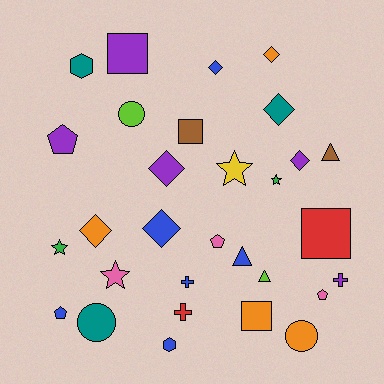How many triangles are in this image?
There are 3 triangles.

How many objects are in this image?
There are 30 objects.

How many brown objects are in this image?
There are 2 brown objects.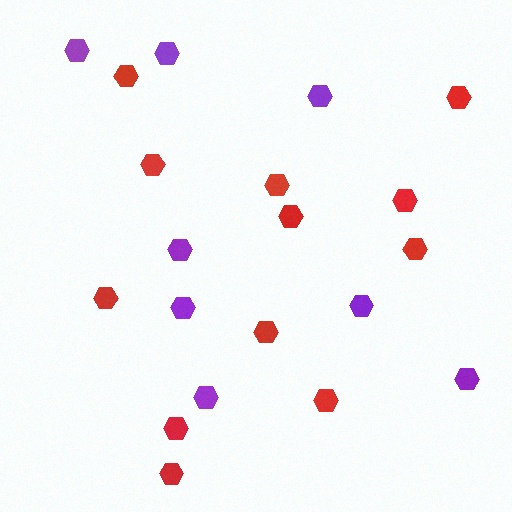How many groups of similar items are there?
There are 2 groups: one group of red hexagons (12) and one group of purple hexagons (8).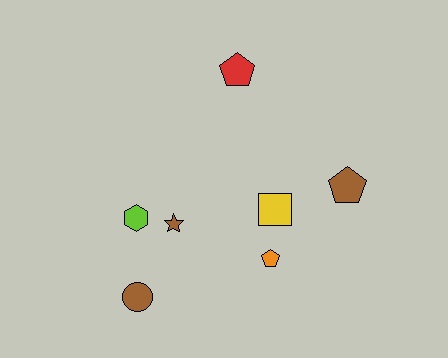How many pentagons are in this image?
There are 3 pentagons.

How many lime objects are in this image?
There is 1 lime object.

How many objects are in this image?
There are 7 objects.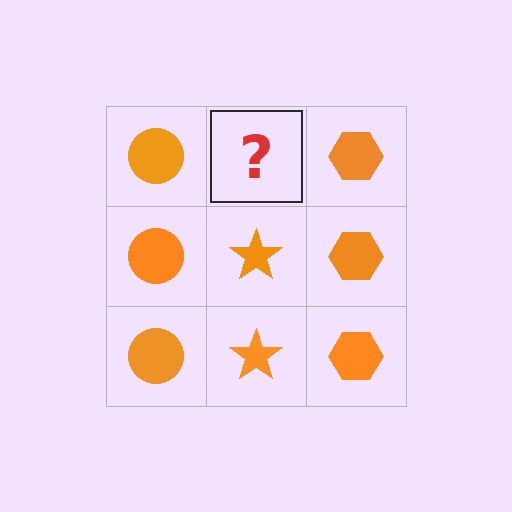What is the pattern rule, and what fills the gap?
The rule is that each column has a consistent shape. The gap should be filled with an orange star.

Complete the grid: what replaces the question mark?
The question mark should be replaced with an orange star.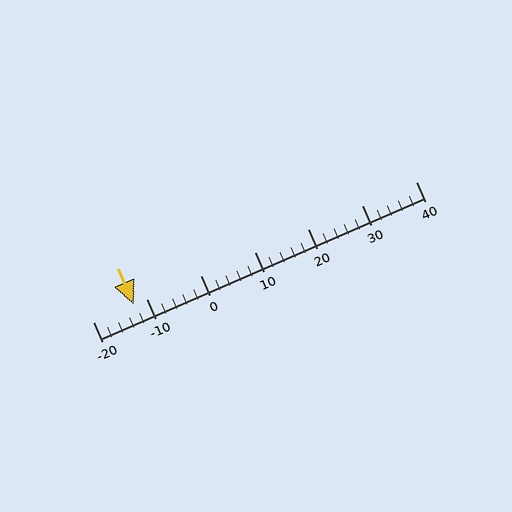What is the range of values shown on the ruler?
The ruler shows values from -20 to 40.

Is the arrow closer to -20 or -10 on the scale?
The arrow is closer to -10.